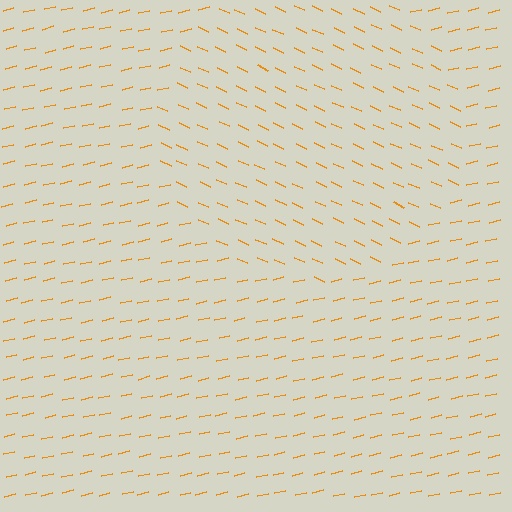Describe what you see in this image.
The image is filled with small orange line segments. A circle region in the image has lines oriented differently from the surrounding lines, creating a visible texture boundary.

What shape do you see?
I see a circle.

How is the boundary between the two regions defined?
The boundary is defined purely by a change in line orientation (approximately 37 degrees difference). All lines are the same color and thickness.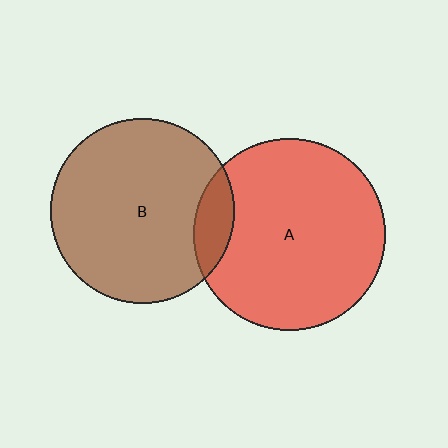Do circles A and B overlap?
Yes.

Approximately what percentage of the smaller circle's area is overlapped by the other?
Approximately 10%.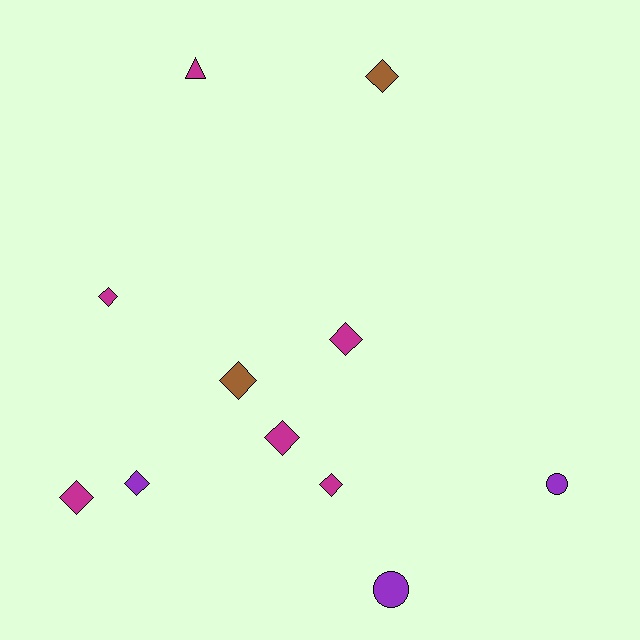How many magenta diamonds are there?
There are 5 magenta diamonds.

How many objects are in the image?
There are 11 objects.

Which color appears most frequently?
Magenta, with 6 objects.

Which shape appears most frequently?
Diamond, with 8 objects.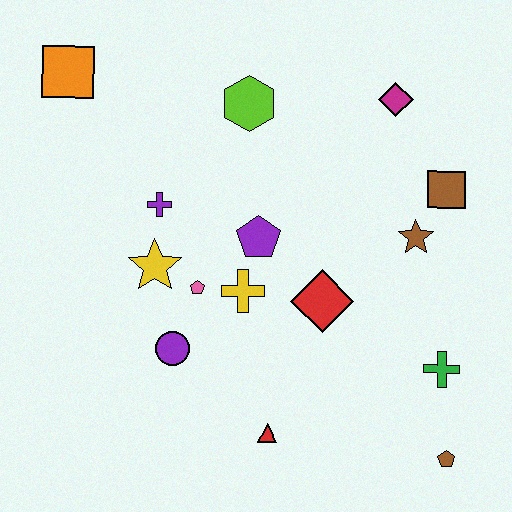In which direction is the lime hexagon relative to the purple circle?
The lime hexagon is above the purple circle.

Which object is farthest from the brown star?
The orange square is farthest from the brown star.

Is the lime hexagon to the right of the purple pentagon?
No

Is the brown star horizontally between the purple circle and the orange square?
No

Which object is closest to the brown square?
The brown star is closest to the brown square.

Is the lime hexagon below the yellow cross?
No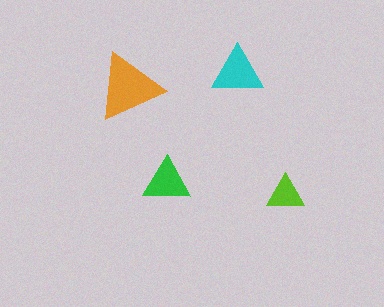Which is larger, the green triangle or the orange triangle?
The orange one.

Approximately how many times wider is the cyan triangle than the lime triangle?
About 1.5 times wider.